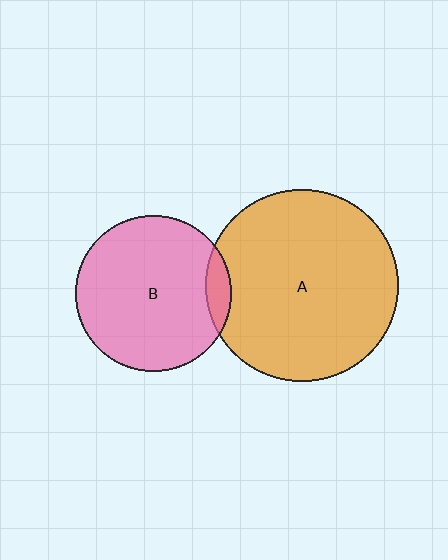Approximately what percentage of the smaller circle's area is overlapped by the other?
Approximately 10%.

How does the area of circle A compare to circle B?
Approximately 1.5 times.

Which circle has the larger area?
Circle A (orange).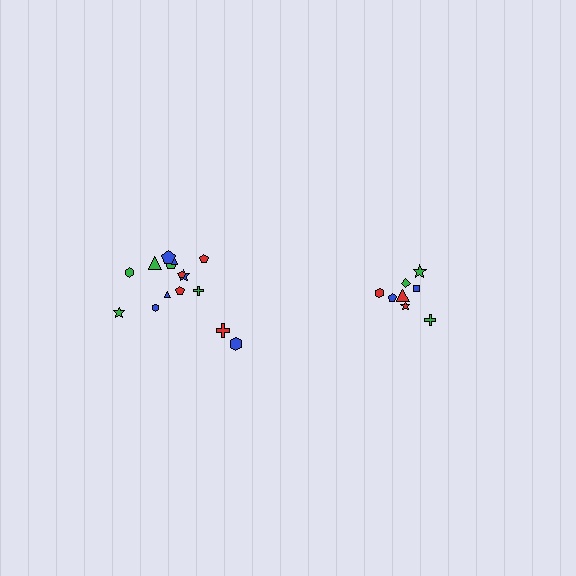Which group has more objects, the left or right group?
The left group.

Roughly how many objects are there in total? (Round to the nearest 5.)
Roughly 25 objects in total.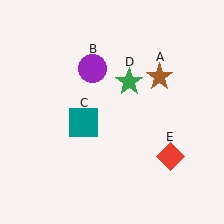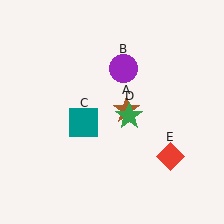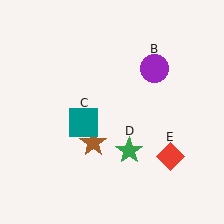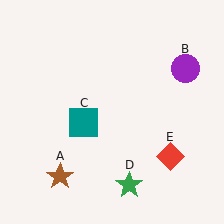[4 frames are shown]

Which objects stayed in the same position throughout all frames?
Teal square (object C) and red diamond (object E) remained stationary.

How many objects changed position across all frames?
3 objects changed position: brown star (object A), purple circle (object B), green star (object D).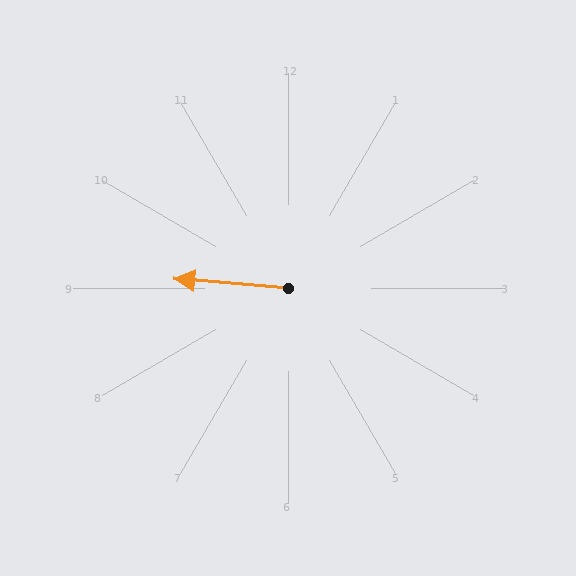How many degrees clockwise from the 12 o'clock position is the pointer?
Approximately 275 degrees.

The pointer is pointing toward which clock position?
Roughly 9 o'clock.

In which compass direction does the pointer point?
West.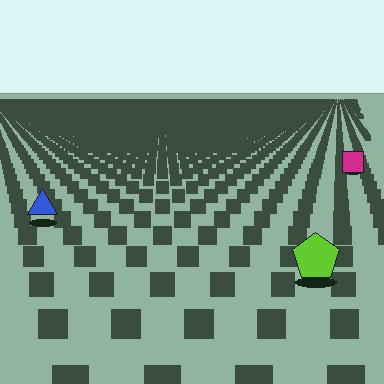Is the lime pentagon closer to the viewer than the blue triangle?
Yes. The lime pentagon is closer — you can tell from the texture gradient: the ground texture is coarser near it.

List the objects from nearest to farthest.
From nearest to farthest: the lime pentagon, the blue triangle, the magenta square.